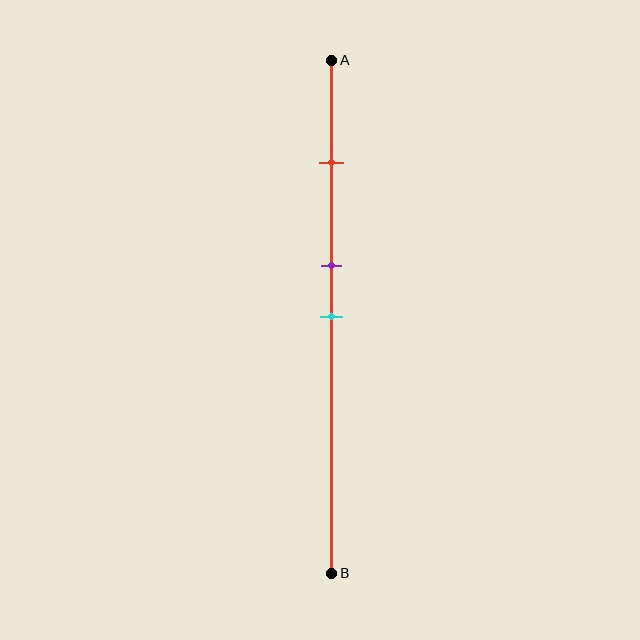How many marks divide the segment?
There are 3 marks dividing the segment.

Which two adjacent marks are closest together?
The purple and cyan marks are the closest adjacent pair.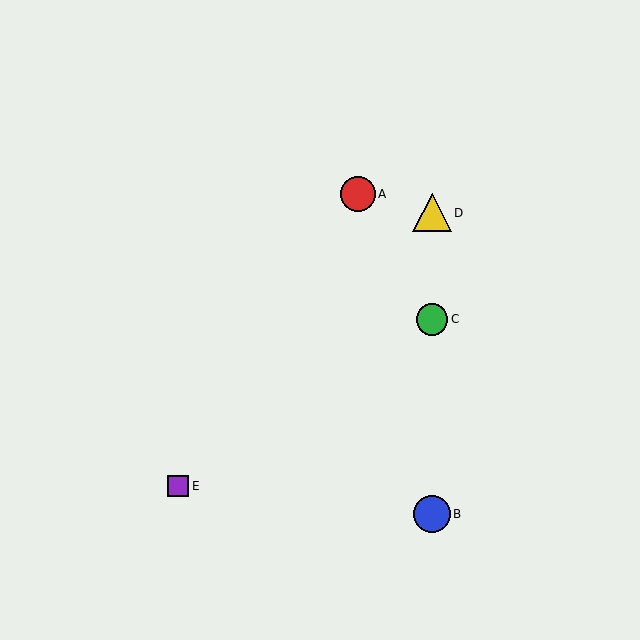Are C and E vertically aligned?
No, C is at x≈432 and E is at x≈178.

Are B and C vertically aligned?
Yes, both are at x≈432.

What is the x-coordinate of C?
Object C is at x≈432.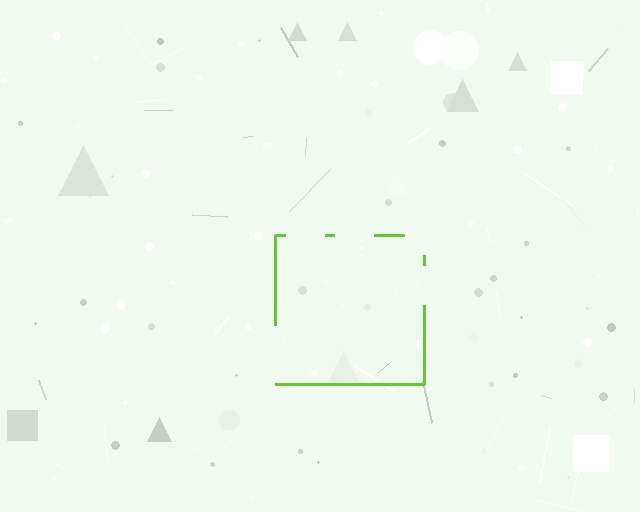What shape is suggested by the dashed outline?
The dashed outline suggests a square.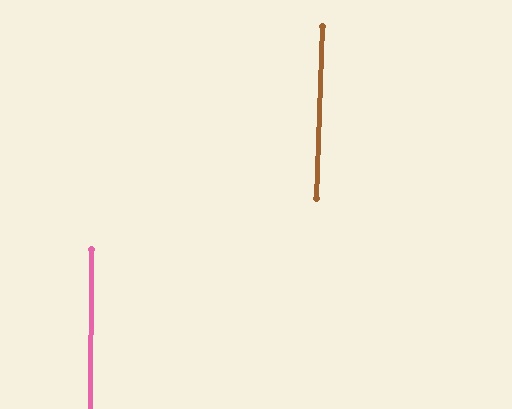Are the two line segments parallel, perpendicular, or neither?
Parallel — their directions differ by only 1.5°.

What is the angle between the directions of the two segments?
Approximately 2 degrees.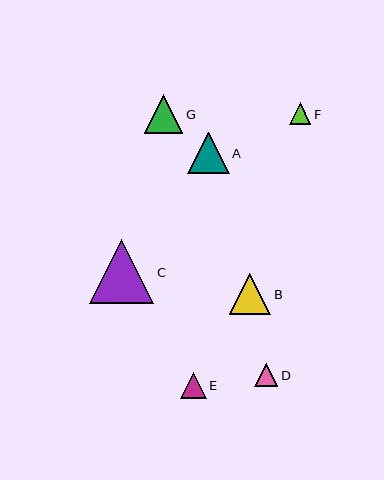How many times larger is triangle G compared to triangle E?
Triangle G is approximately 1.5 times the size of triangle E.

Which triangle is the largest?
Triangle C is the largest with a size of approximately 64 pixels.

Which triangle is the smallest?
Triangle F is the smallest with a size of approximately 21 pixels.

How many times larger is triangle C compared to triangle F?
Triangle C is approximately 3.0 times the size of triangle F.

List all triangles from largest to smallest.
From largest to smallest: C, A, B, G, E, D, F.